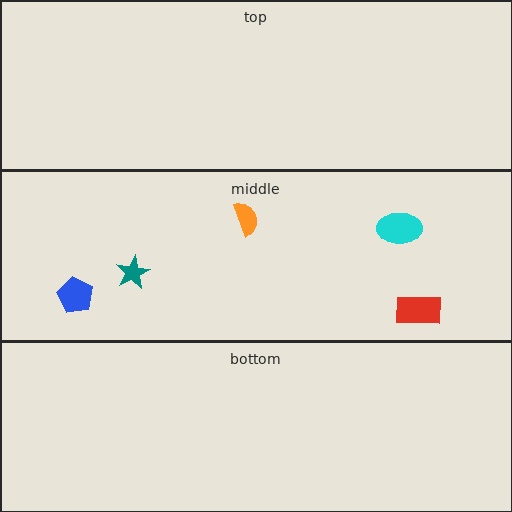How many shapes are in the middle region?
5.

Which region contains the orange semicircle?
The middle region.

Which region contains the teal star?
The middle region.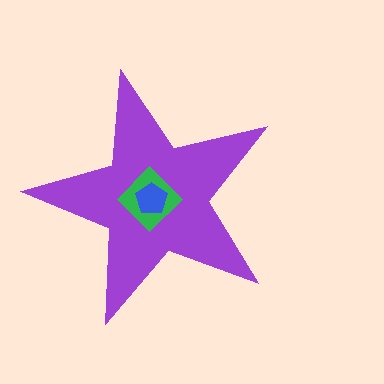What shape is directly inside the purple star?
The green diamond.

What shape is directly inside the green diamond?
The blue pentagon.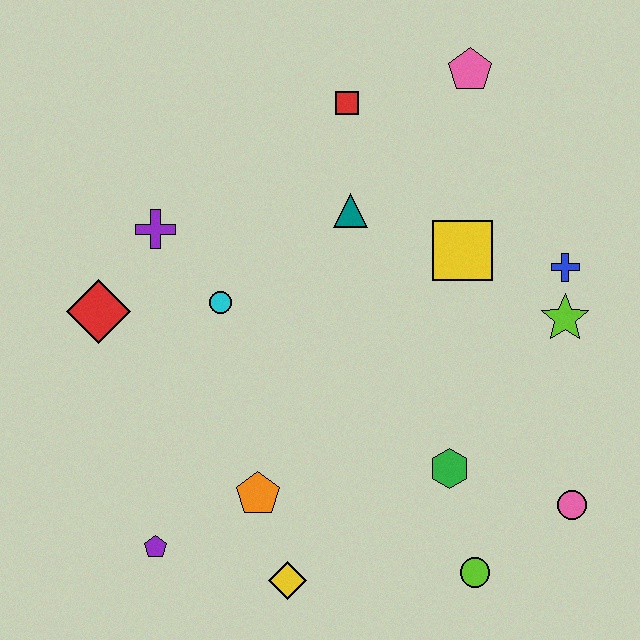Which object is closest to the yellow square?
The blue cross is closest to the yellow square.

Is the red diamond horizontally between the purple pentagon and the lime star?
No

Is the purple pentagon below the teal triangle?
Yes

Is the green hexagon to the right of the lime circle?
No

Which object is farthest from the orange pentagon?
The pink pentagon is farthest from the orange pentagon.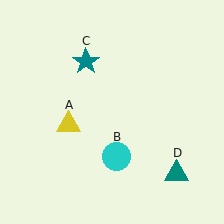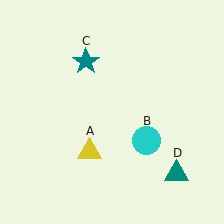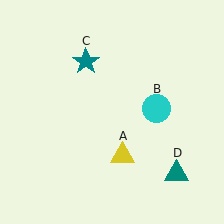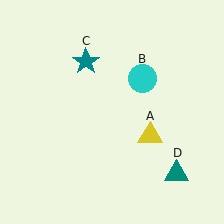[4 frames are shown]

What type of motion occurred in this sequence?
The yellow triangle (object A), cyan circle (object B) rotated counterclockwise around the center of the scene.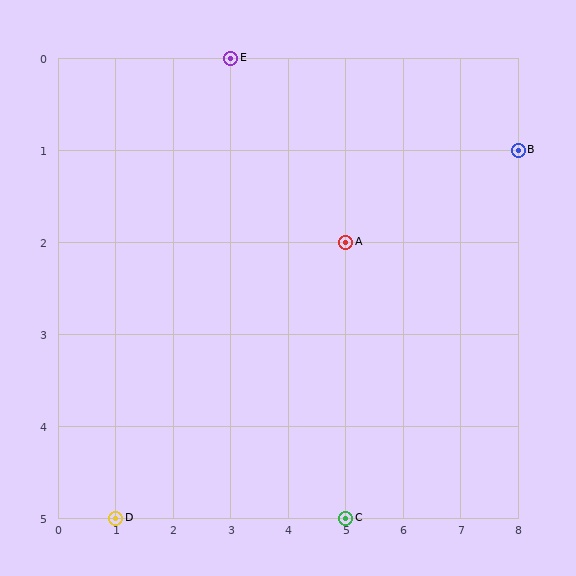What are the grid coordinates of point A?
Point A is at grid coordinates (5, 2).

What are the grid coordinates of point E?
Point E is at grid coordinates (3, 0).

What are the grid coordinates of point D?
Point D is at grid coordinates (1, 5).